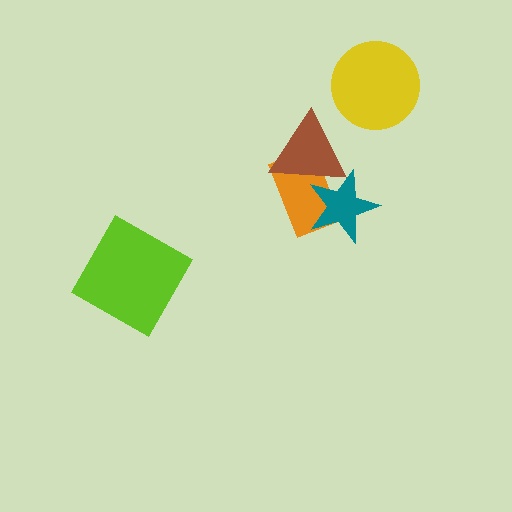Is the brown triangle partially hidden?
No, no other shape covers it.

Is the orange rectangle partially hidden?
Yes, it is partially covered by another shape.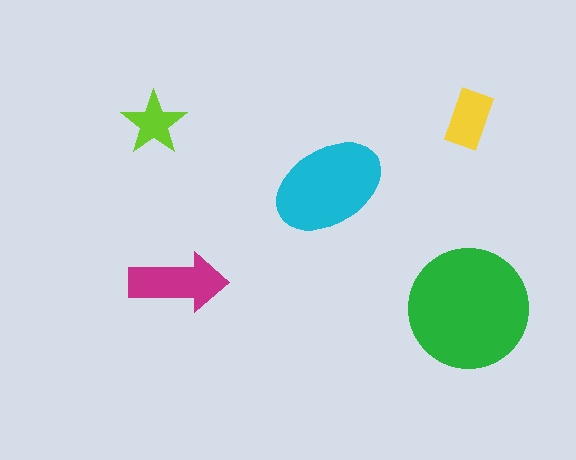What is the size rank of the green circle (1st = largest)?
1st.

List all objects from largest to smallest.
The green circle, the cyan ellipse, the magenta arrow, the yellow rectangle, the lime star.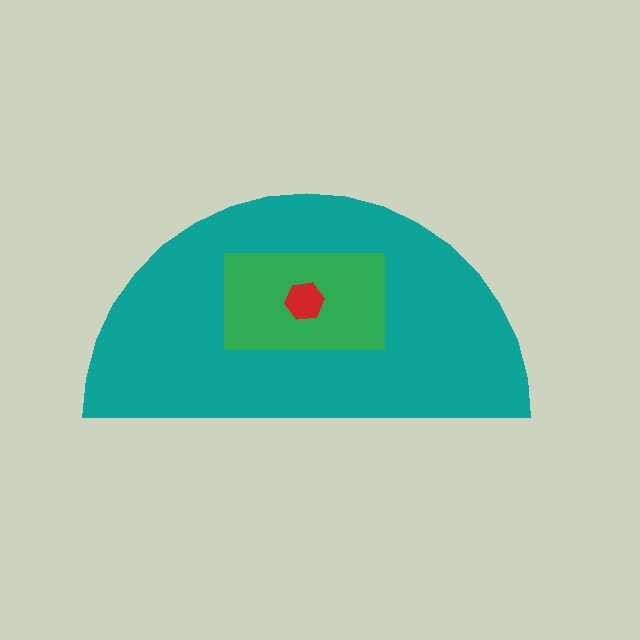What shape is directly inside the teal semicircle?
The green rectangle.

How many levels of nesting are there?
3.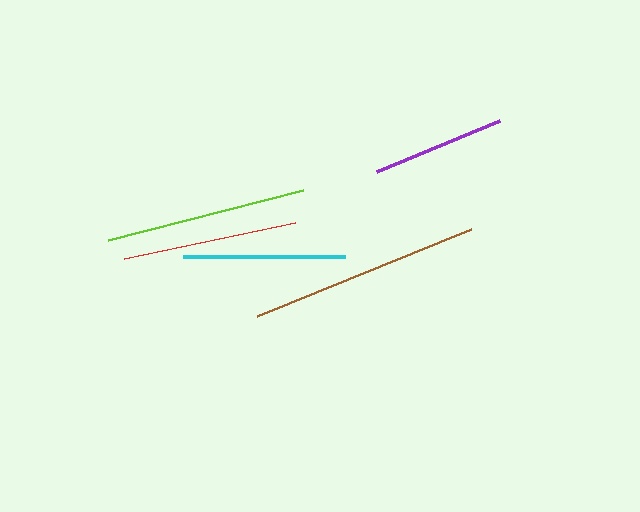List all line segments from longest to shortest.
From longest to shortest: brown, lime, red, cyan, purple.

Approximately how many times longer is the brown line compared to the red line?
The brown line is approximately 1.3 times the length of the red line.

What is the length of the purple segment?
The purple segment is approximately 133 pixels long.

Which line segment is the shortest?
The purple line is the shortest at approximately 133 pixels.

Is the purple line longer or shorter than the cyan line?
The cyan line is longer than the purple line.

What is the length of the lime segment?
The lime segment is approximately 202 pixels long.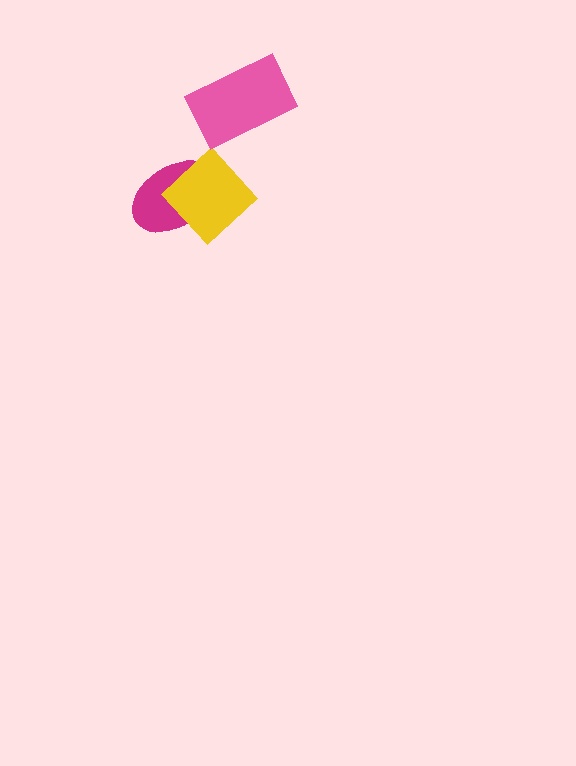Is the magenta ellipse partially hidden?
Yes, it is partially covered by another shape.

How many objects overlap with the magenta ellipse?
1 object overlaps with the magenta ellipse.